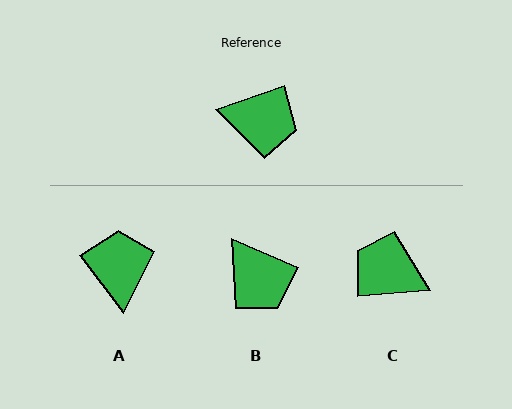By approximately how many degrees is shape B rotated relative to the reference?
Approximately 42 degrees clockwise.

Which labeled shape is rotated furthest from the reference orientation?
C, about 166 degrees away.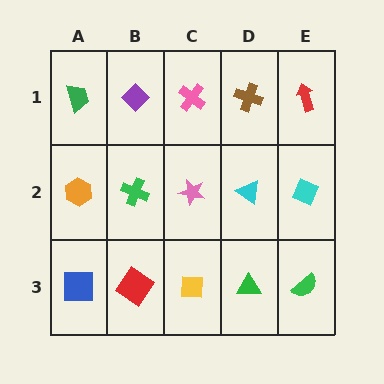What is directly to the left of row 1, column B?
A green trapezoid.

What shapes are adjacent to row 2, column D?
A brown cross (row 1, column D), a green triangle (row 3, column D), a pink star (row 2, column C), a cyan diamond (row 2, column E).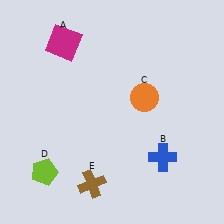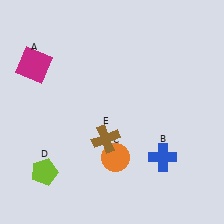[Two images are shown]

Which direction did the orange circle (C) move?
The orange circle (C) moved down.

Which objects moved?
The objects that moved are: the magenta square (A), the orange circle (C), the brown cross (E).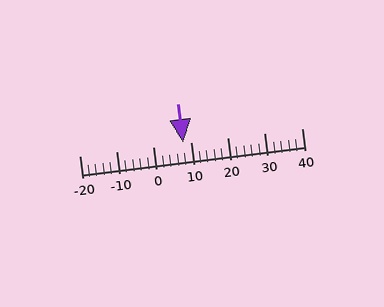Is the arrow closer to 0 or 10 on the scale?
The arrow is closer to 10.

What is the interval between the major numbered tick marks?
The major tick marks are spaced 10 units apart.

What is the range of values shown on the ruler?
The ruler shows values from -20 to 40.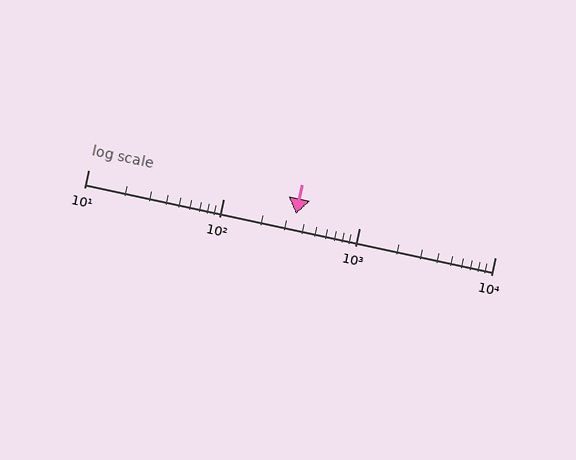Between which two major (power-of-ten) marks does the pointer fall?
The pointer is between 100 and 1000.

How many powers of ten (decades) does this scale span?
The scale spans 3 decades, from 10 to 10000.